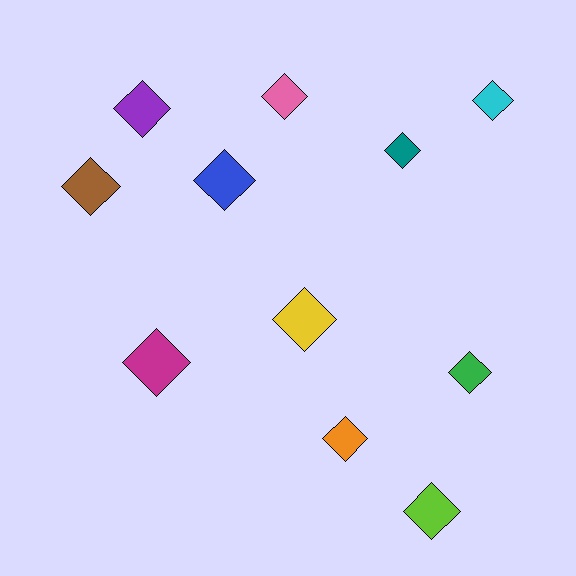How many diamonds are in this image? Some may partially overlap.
There are 11 diamonds.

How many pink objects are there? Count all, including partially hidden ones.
There is 1 pink object.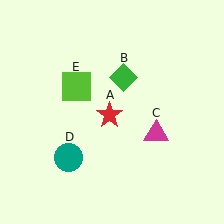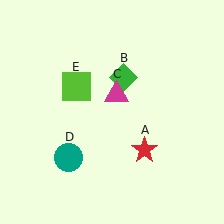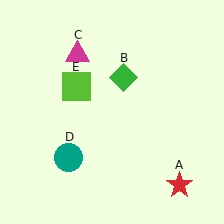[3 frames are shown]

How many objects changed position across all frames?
2 objects changed position: red star (object A), magenta triangle (object C).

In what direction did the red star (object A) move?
The red star (object A) moved down and to the right.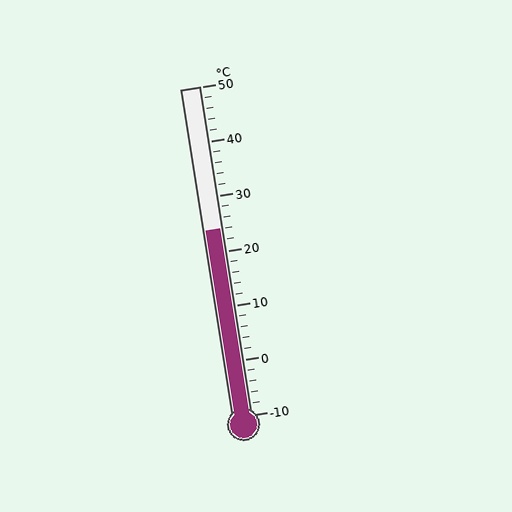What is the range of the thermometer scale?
The thermometer scale ranges from -10°C to 50°C.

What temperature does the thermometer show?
The thermometer shows approximately 24°C.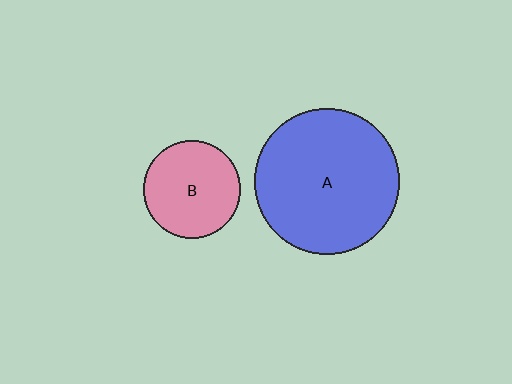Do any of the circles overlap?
No, none of the circles overlap.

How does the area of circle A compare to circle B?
Approximately 2.2 times.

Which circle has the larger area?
Circle A (blue).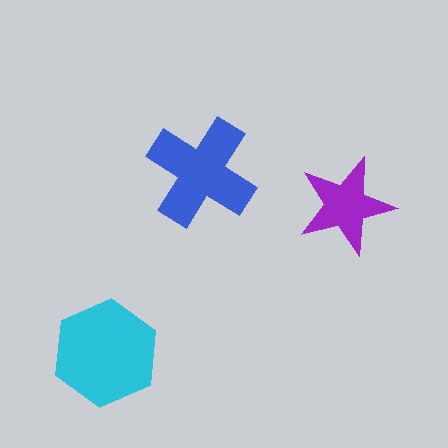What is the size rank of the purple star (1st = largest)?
3rd.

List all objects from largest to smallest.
The cyan hexagon, the blue cross, the purple star.